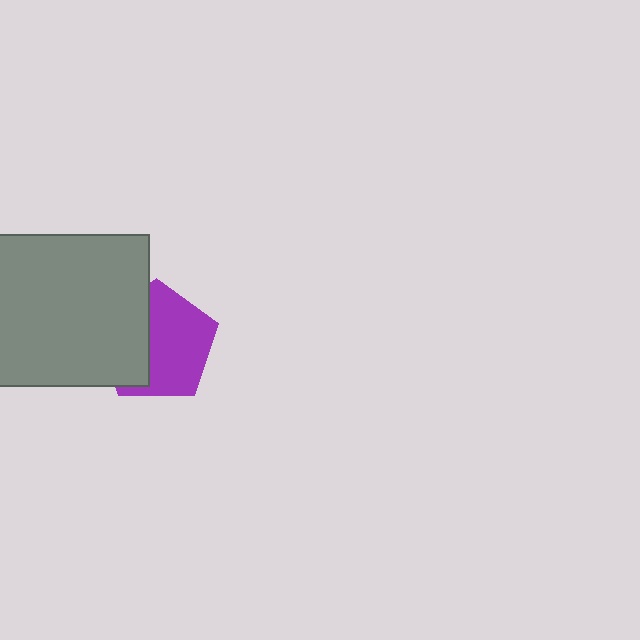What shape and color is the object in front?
The object in front is a gray square.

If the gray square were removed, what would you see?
You would see the complete purple pentagon.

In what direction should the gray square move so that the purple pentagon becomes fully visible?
The gray square should move left. That is the shortest direction to clear the overlap and leave the purple pentagon fully visible.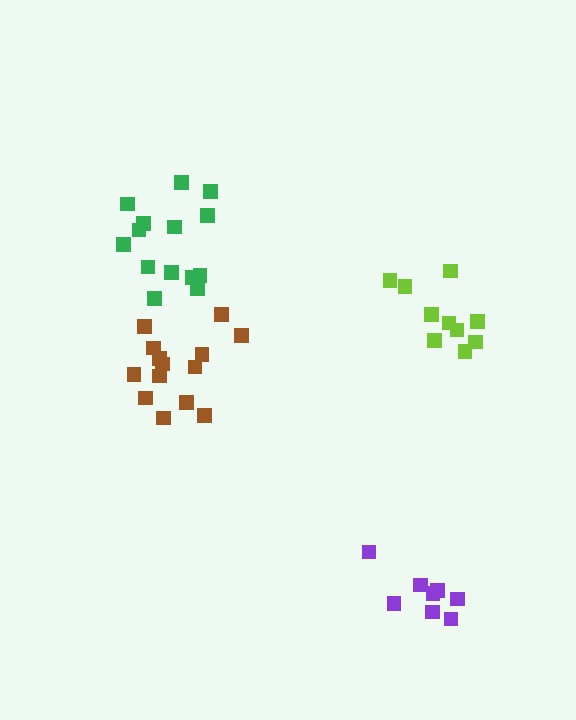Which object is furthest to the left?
The green cluster is leftmost.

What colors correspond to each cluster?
The clusters are colored: green, purple, brown, lime.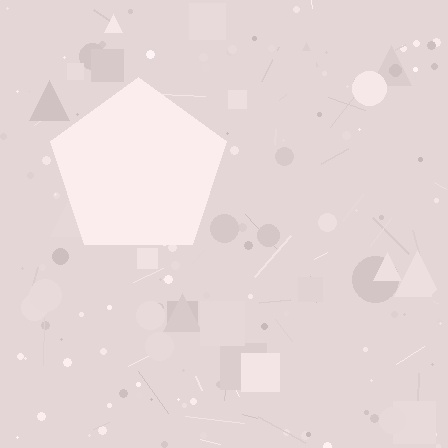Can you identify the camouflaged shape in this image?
The camouflaged shape is a pentagon.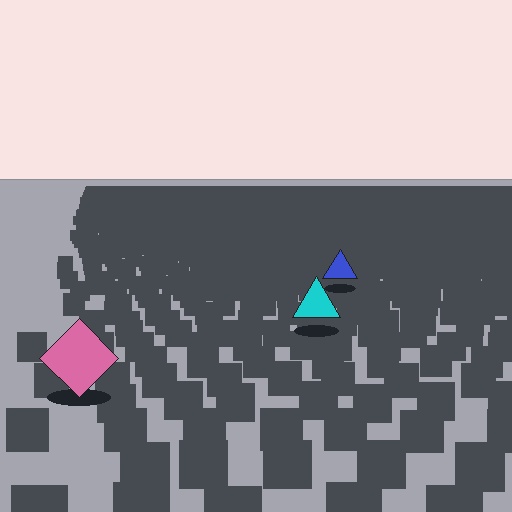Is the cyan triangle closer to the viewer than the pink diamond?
No. The pink diamond is closer — you can tell from the texture gradient: the ground texture is coarser near it.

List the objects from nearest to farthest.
From nearest to farthest: the pink diamond, the cyan triangle, the blue triangle.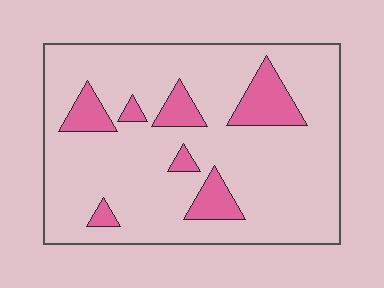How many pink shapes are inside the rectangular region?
7.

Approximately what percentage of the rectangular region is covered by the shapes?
Approximately 15%.